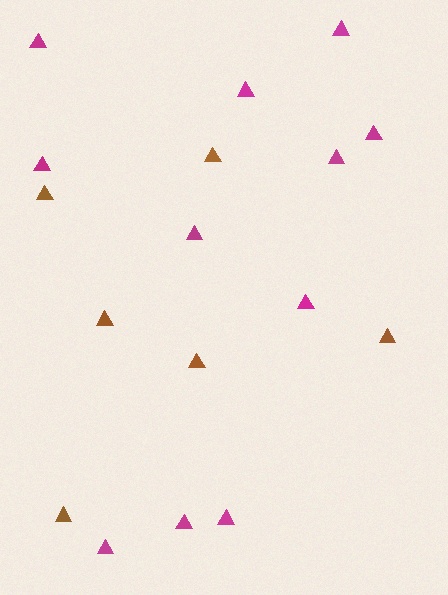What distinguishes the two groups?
There are 2 groups: one group of magenta triangles (11) and one group of brown triangles (6).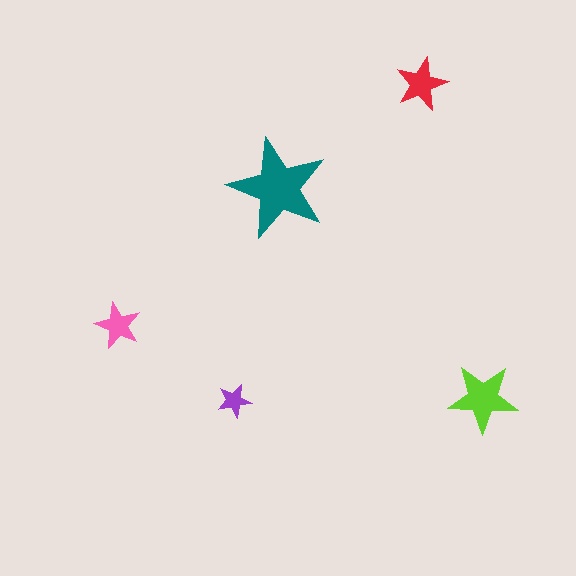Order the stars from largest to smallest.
the teal one, the lime one, the red one, the pink one, the purple one.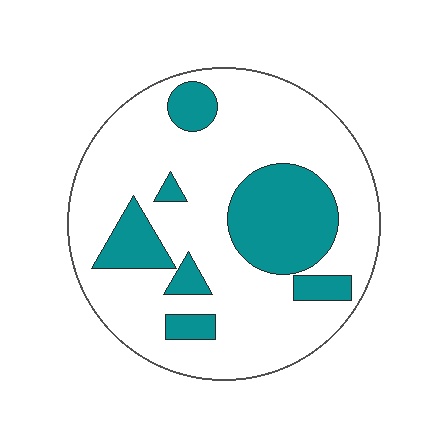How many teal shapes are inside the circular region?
7.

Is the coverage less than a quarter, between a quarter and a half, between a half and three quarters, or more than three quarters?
Between a quarter and a half.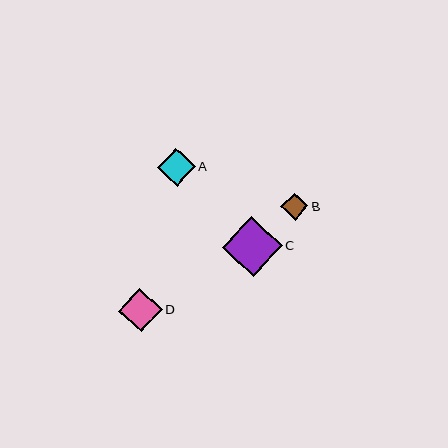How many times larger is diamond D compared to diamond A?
Diamond D is approximately 1.1 times the size of diamond A.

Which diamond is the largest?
Diamond C is the largest with a size of approximately 60 pixels.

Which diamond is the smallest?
Diamond B is the smallest with a size of approximately 27 pixels.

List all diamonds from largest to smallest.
From largest to smallest: C, D, A, B.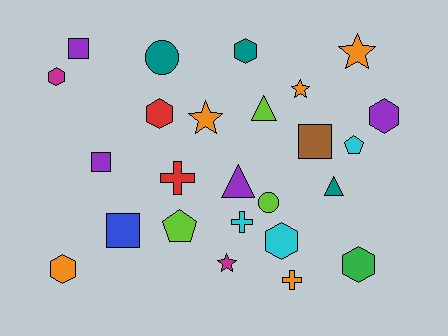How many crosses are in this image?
There are 3 crosses.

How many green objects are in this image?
There is 1 green object.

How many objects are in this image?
There are 25 objects.